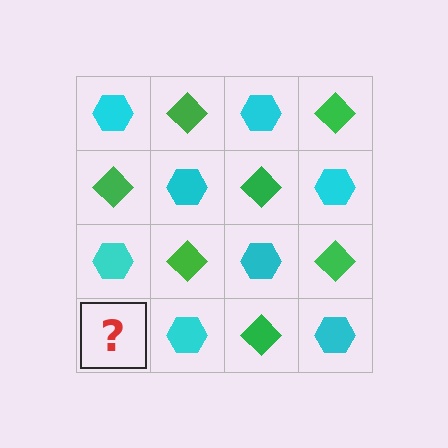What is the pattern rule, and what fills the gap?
The rule is that it alternates cyan hexagon and green diamond in a checkerboard pattern. The gap should be filled with a green diamond.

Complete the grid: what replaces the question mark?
The question mark should be replaced with a green diamond.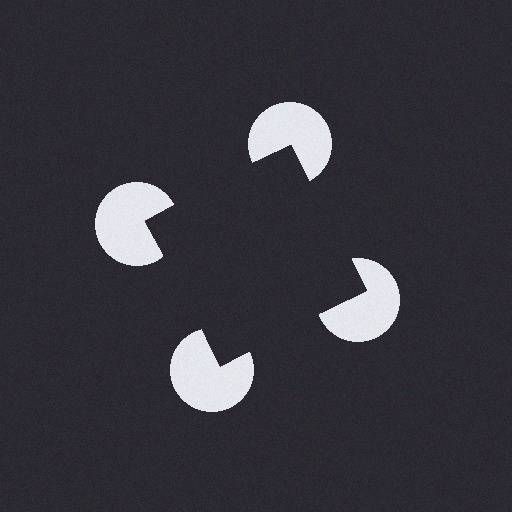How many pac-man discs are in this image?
There are 4 — one at each vertex of the illusory square.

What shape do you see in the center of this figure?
An illusory square — its edges are inferred from the aligned wedge cuts in the pac-man discs, not physically drawn.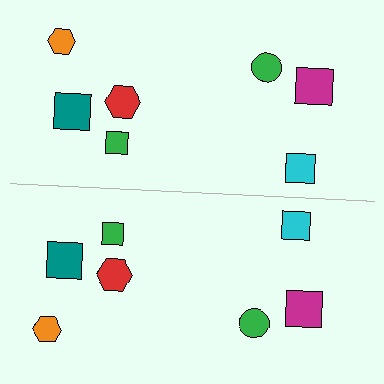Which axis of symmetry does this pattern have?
The pattern has a horizontal axis of symmetry running through the center of the image.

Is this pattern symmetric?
Yes, this pattern has bilateral (reflection) symmetry.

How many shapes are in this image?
There are 14 shapes in this image.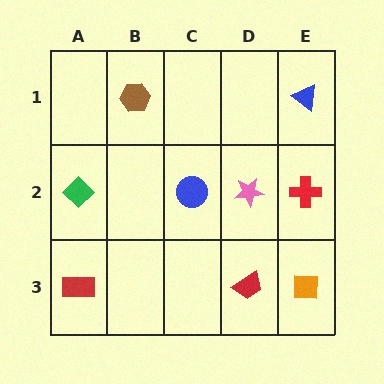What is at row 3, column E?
An orange square.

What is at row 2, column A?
A green diamond.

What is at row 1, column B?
A brown hexagon.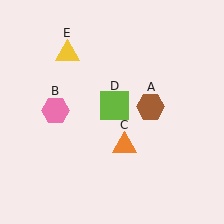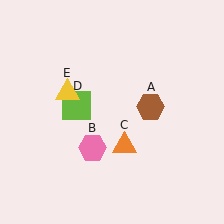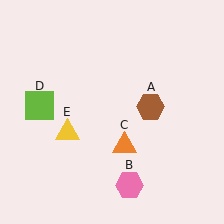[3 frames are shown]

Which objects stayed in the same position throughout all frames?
Brown hexagon (object A) and orange triangle (object C) remained stationary.